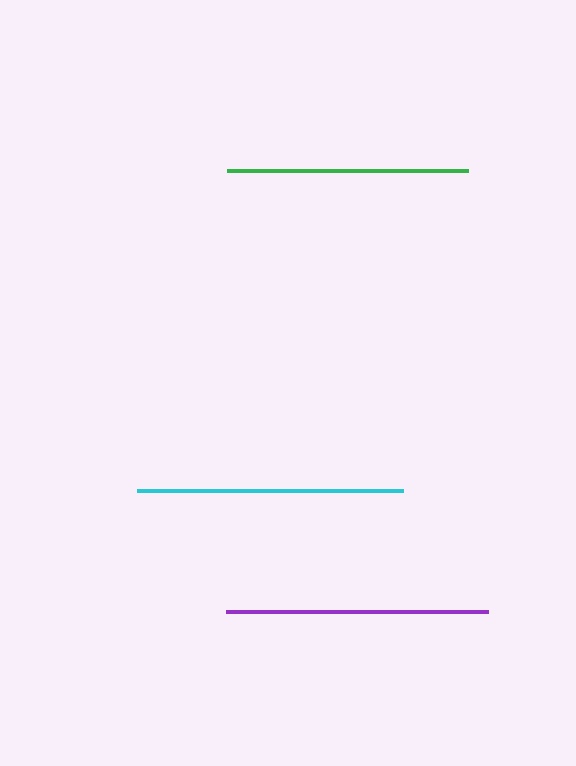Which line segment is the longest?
The cyan line is the longest at approximately 266 pixels.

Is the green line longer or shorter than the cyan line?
The cyan line is longer than the green line.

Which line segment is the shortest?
The green line is the shortest at approximately 242 pixels.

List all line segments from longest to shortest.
From longest to shortest: cyan, purple, green.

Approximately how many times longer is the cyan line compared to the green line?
The cyan line is approximately 1.1 times the length of the green line.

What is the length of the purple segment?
The purple segment is approximately 261 pixels long.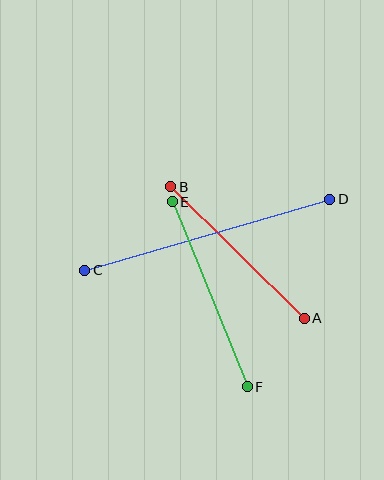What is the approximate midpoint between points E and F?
The midpoint is at approximately (210, 294) pixels.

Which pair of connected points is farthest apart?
Points C and D are farthest apart.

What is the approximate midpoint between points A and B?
The midpoint is at approximately (238, 253) pixels.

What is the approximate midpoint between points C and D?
The midpoint is at approximately (207, 235) pixels.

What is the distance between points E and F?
The distance is approximately 200 pixels.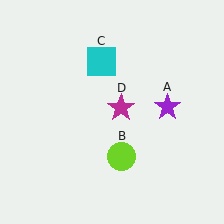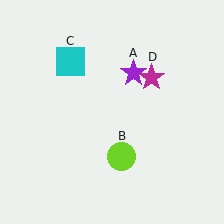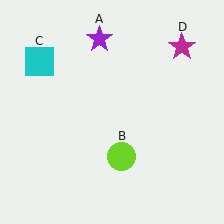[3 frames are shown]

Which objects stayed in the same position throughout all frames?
Lime circle (object B) remained stationary.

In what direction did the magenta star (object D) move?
The magenta star (object D) moved up and to the right.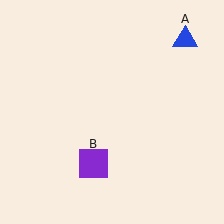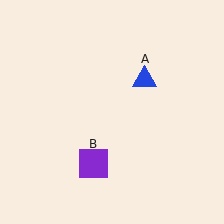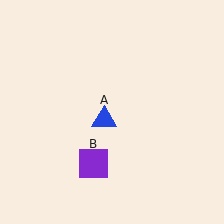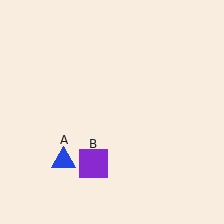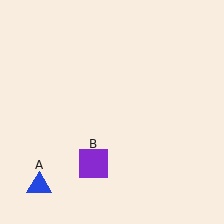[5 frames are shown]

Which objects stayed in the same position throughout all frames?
Purple square (object B) remained stationary.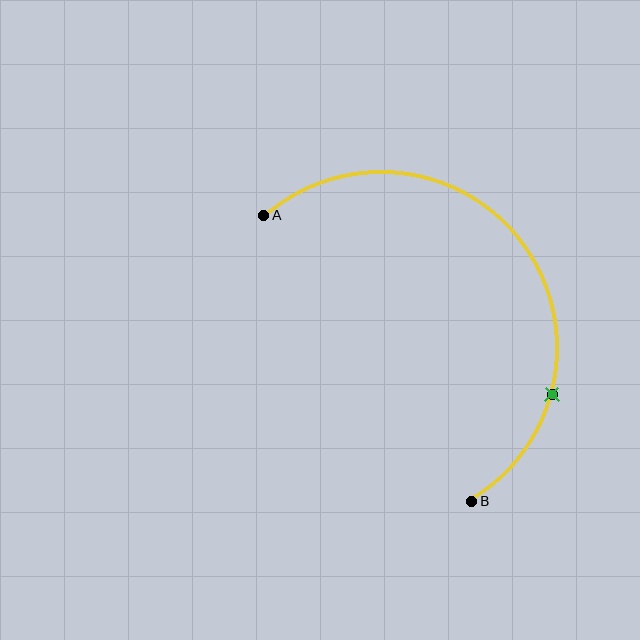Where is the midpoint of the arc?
The arc midpoint is the point on the curve farthest from the straight line joining A and B. It sits above and to the right of that line.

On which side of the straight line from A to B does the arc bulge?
The arc bulges above and to the right of the straight line connecting A and B.